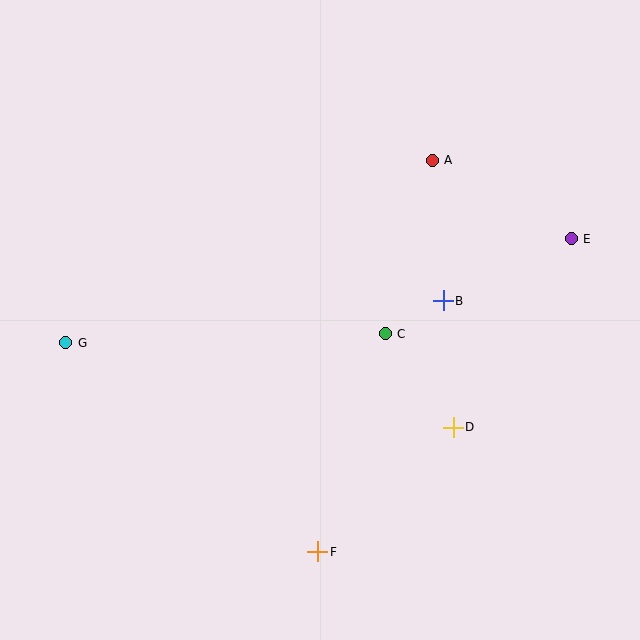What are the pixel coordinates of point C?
Point C is at (385, 334).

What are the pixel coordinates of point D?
Point D is at (453, 427).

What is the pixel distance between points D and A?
The distance between D and A is 268 pixels.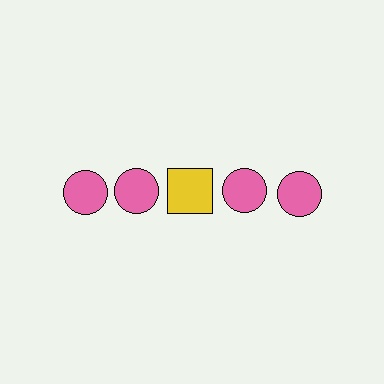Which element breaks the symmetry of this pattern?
The yellow square in the top row, center column breaks the symmetry. All other shapes are pink circles.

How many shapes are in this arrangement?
There are 5 shapes arranged in a grid pattern.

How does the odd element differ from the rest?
It differs in both color (yellow instead of pink) and shape (square instead of circle).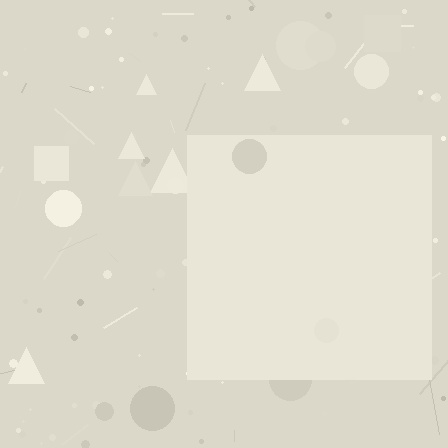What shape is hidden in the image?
A square is hidden in the image.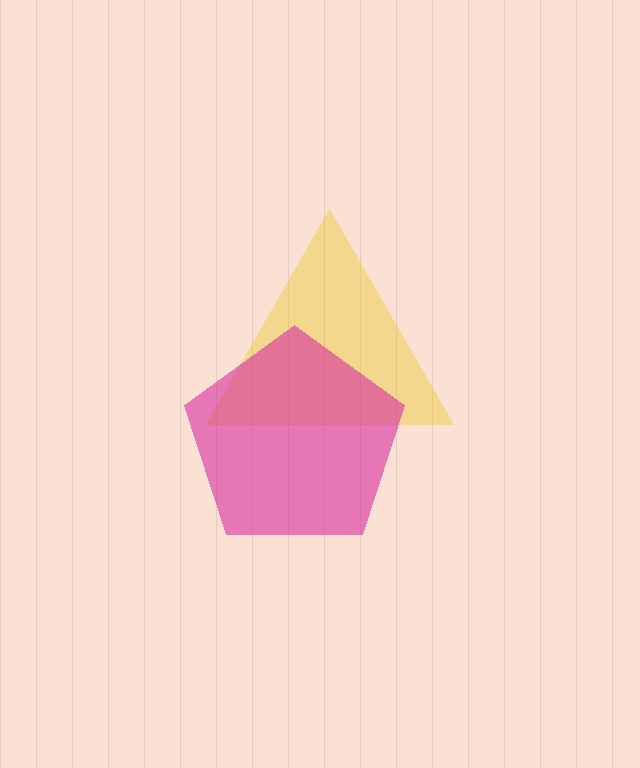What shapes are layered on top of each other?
The layered shapes are: a yellow triangle, a magenta pentagon.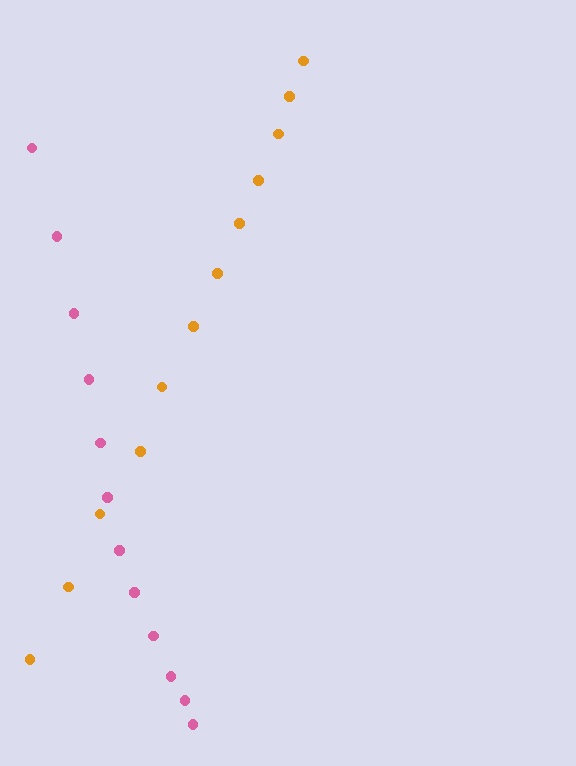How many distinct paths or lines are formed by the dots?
There are 2 distinct paths.